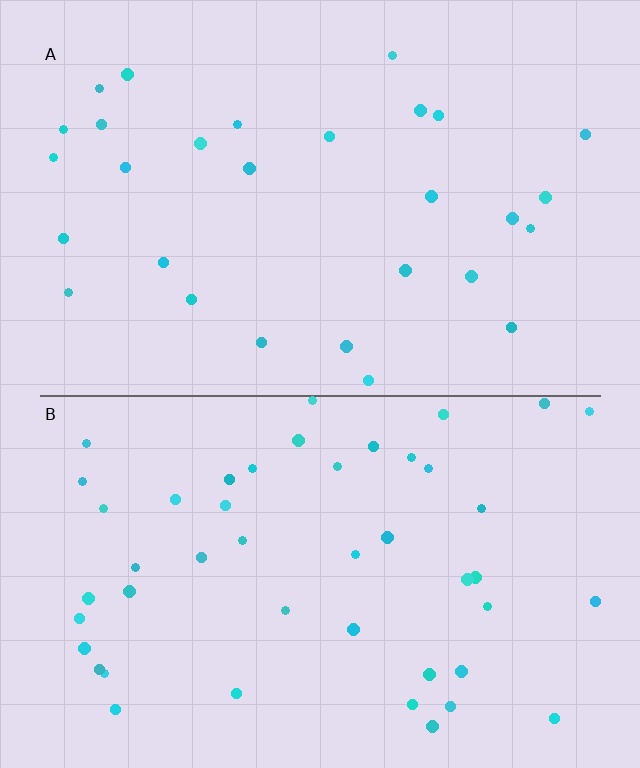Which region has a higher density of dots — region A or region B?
B (the bottom).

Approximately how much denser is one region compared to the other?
Approximately 1.6× — region B over region A.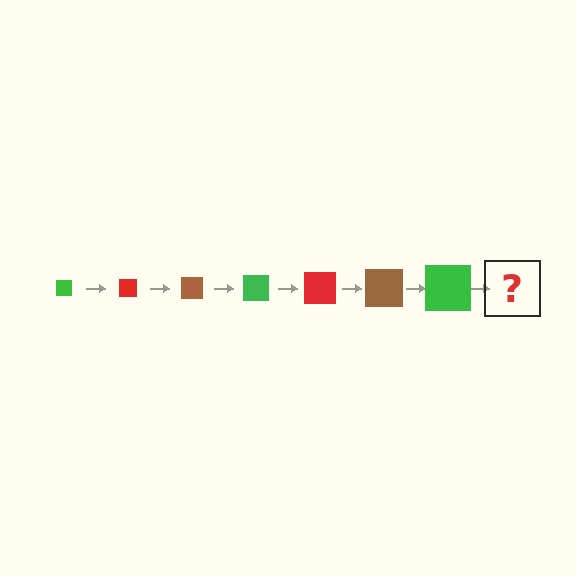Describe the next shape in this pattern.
It should be a red square, larger than the previous one.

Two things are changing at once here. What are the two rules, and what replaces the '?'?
The two rules are that the square grows larger each step and the color cycles through green, red, and brown. The '?' should be a red square, larger than the previous one.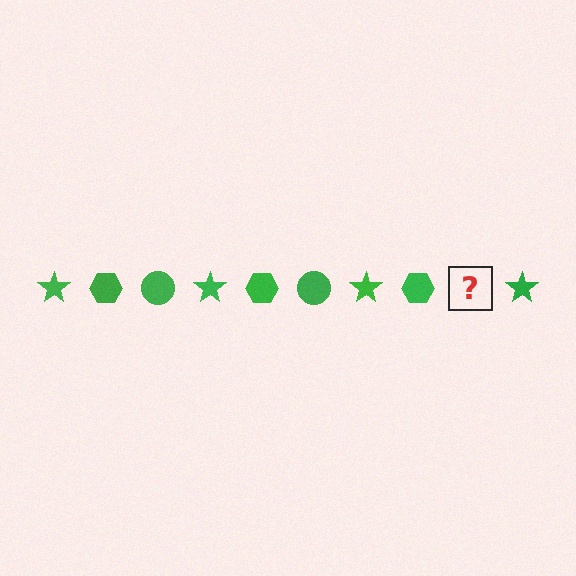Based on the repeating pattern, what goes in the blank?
The blank should be a green circle.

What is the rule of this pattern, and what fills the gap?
The rule is that the pattern cycles through star, hexagon, circle shapes in green. The gap should be filled with a green circle.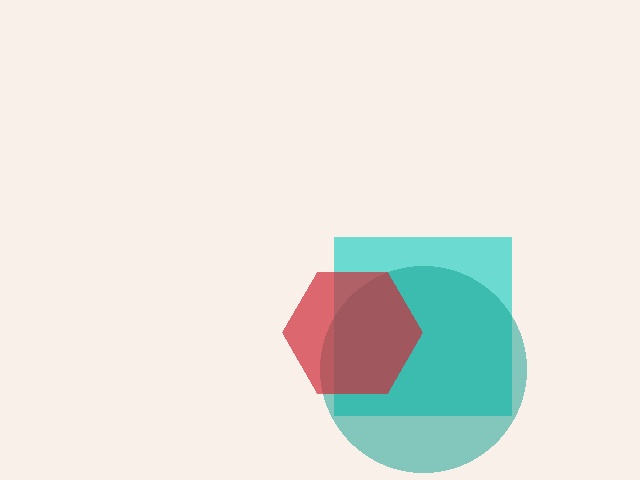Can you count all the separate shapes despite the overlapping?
Yes, there are 3 separate shapes.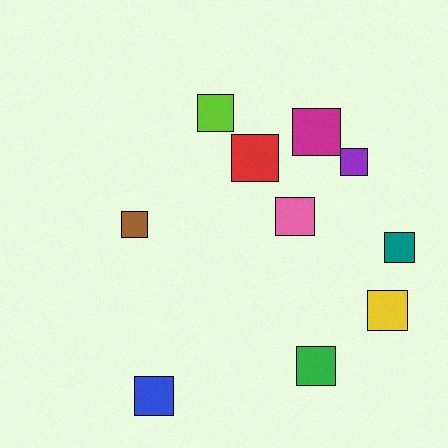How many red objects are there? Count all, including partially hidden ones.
There is 1 red object.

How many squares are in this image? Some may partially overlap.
There are 10 squares.